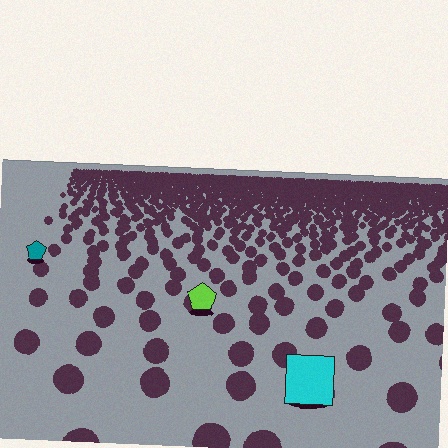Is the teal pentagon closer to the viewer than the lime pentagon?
No. The lime pentagon is closer — you can tell from the texture gradient: the ground texture is coarser near it.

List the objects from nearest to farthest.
From nearest to farthest: the cyan square, the lime pentagon, the teal pentagon.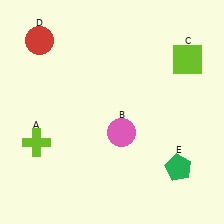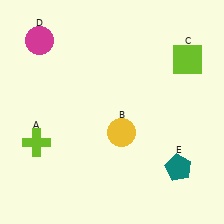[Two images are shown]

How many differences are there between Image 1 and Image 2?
There are 3 differences between the two images.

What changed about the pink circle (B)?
In Image 1, B is pink. In Image 2, it changed to yellow.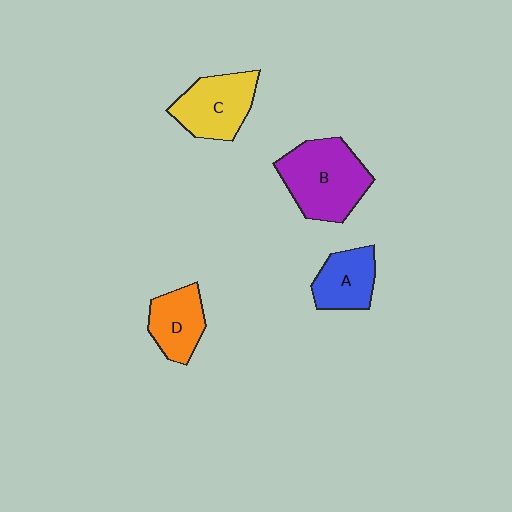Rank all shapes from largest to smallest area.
From largest to smallest: B (purple), C (yellow), A (blue), D (orange).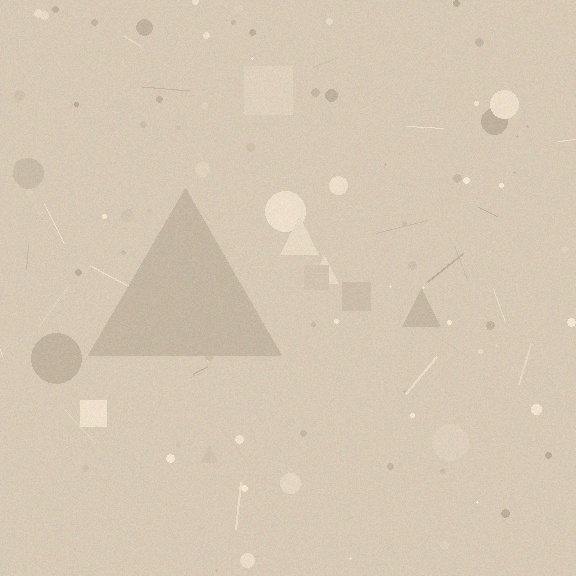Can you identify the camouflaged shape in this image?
The camouflaged shape is a triangle.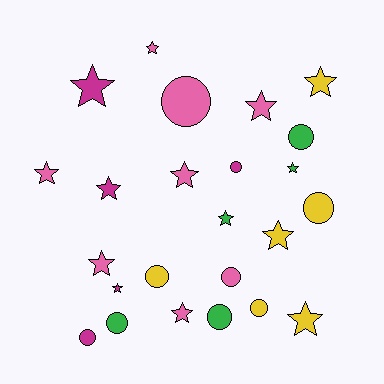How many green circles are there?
There are 3 green circles.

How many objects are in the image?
There are 24 objects.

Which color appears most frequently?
Pink, with 8 objects.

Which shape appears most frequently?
Star, with 14 objects.